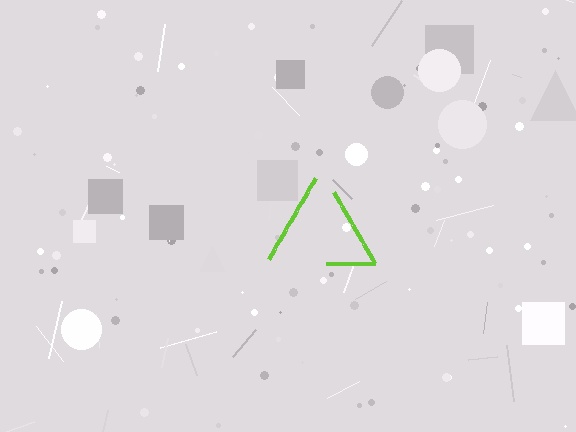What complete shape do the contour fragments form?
The contour fragments form a triangle.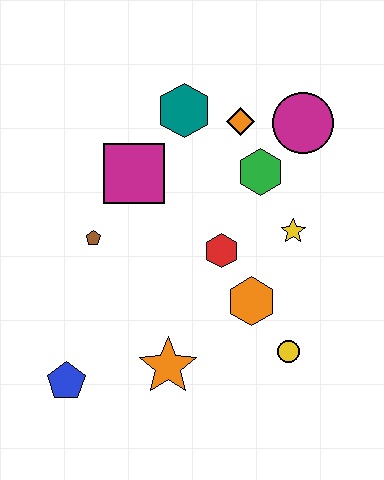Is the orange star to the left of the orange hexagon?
Yes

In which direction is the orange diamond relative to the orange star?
The orange diamond is above the orange star.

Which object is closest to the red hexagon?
The orange hexagon is closest to the red hexagon.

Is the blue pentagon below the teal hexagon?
Yes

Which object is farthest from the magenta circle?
The blue pentagon is farthest from the magenta circle.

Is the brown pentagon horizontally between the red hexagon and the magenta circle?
No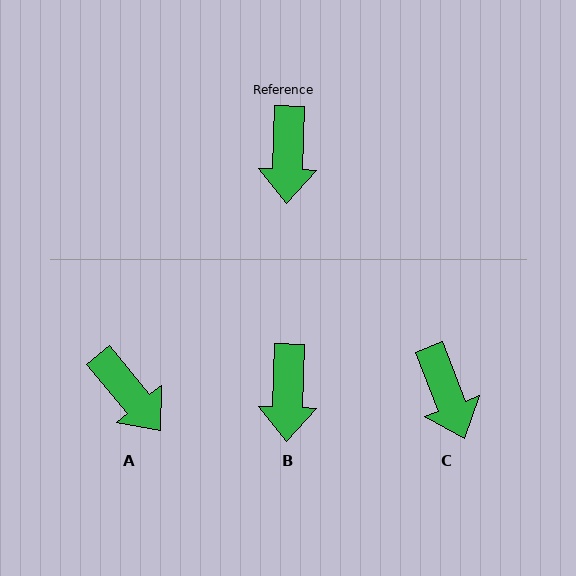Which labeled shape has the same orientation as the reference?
B.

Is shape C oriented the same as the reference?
No, it is off by about 23 degrees.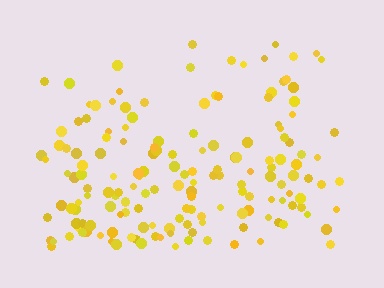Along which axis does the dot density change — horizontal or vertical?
Vertical.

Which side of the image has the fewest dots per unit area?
The top.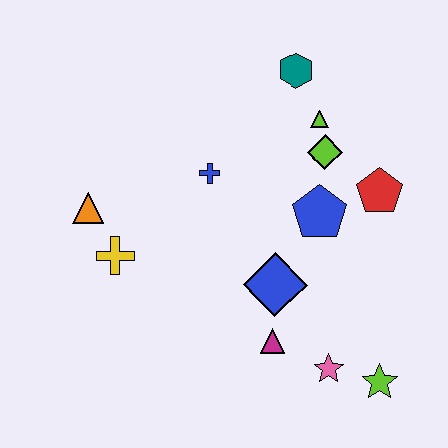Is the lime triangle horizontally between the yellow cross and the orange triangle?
No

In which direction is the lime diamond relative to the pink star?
The lime diamond is above the pink star.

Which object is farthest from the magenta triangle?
The teal hexagon is farthest from the magenta triangle.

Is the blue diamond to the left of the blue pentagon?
Yes